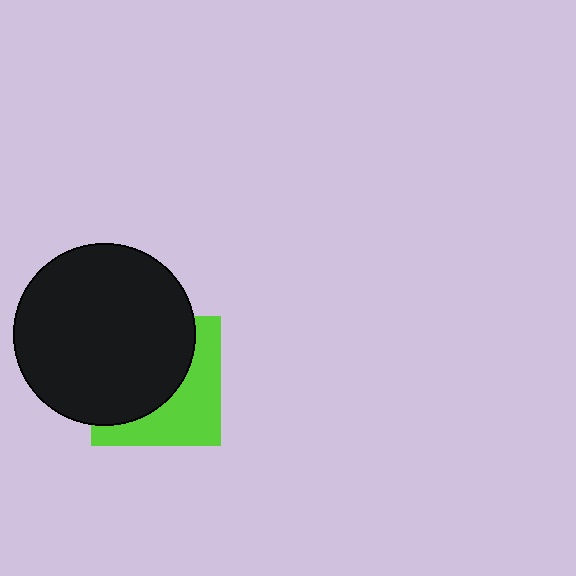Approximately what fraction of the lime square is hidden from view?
Roughly 58% of the lime square is hidden behind the black circle.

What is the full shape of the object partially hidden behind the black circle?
The partially hidden object is a lime square.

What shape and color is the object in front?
The object in front is a black circle.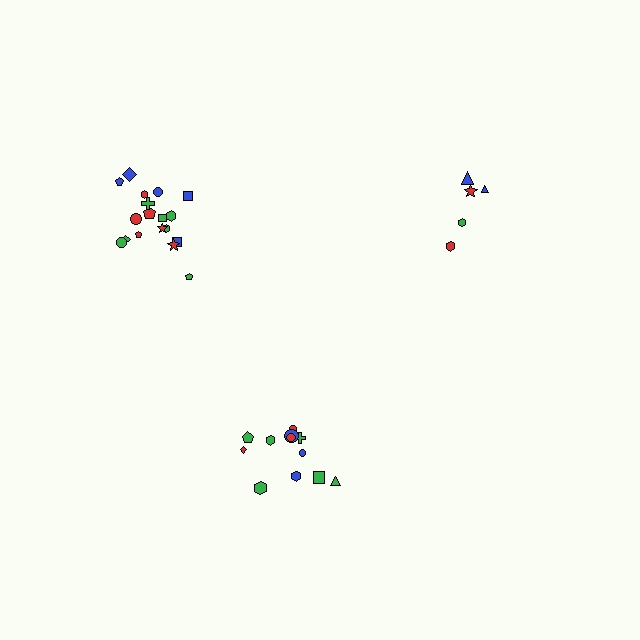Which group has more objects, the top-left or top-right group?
The top-left group.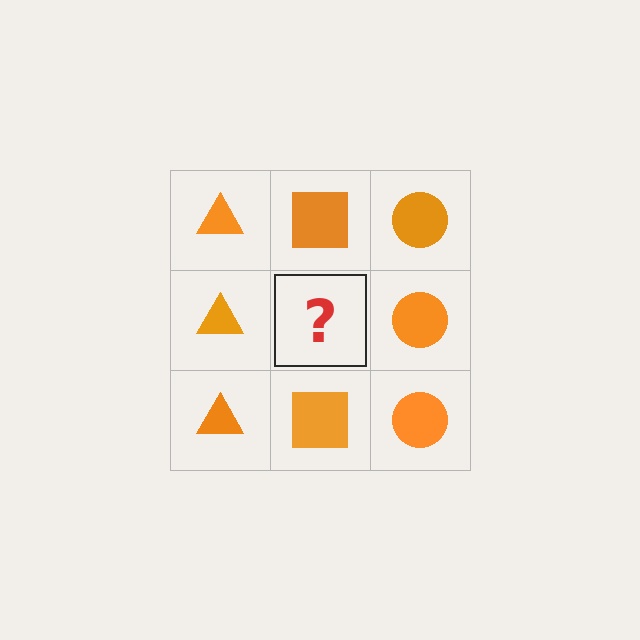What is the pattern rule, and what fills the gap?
The rule is that each column has a consistent shape. The gap should be filled with an orange square.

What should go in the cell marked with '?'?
The missing cell should contain an orange square.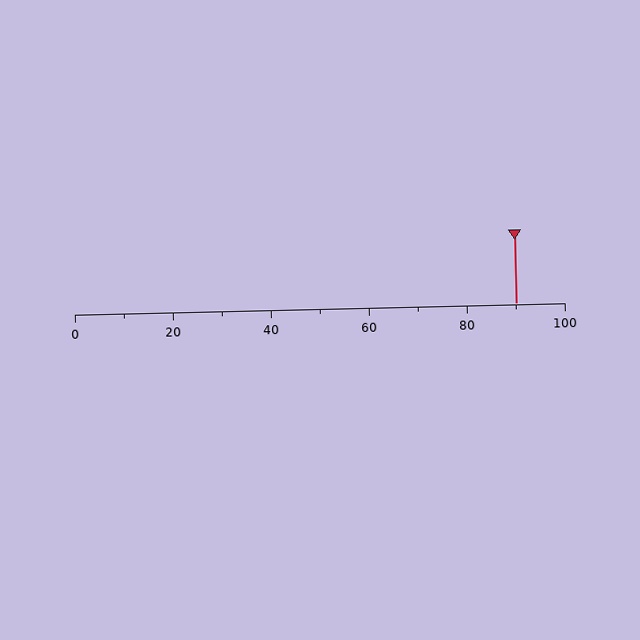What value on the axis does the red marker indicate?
The marker indicates approximately 90.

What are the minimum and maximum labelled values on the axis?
The axis runs from 0 to 100.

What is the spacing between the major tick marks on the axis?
The major ticks are spaced 20 apart.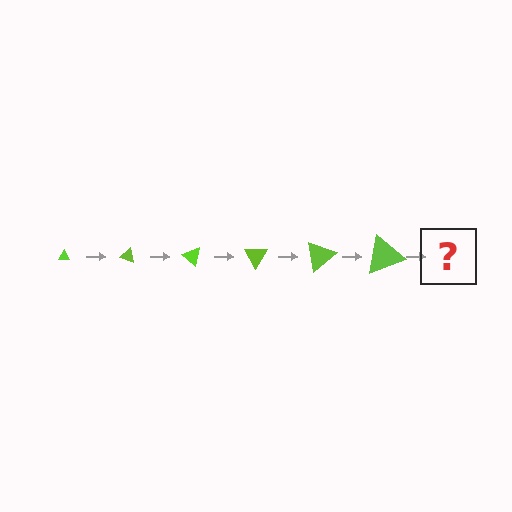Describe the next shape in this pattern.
It should be a triangle, larger than the previous one and rotated 120 degrees from the start.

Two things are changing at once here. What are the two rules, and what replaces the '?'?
The two rules are that the triangle grows larger each step and it rotates 20 degrees each step. The '?' should be a triangle, larger than the previous one and rotated 120 degrees from the start.